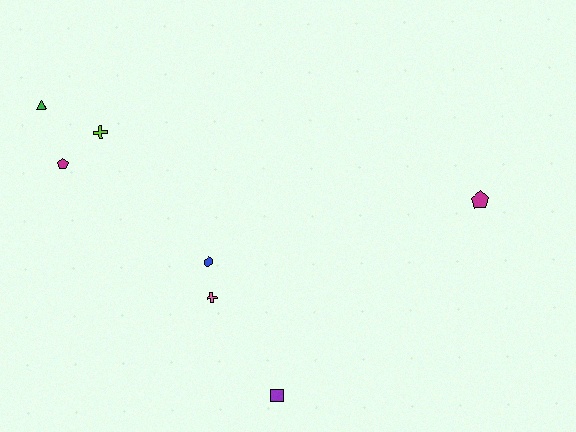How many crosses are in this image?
There are 2 crosses.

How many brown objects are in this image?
There are no brown objects.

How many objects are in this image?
There are 7 objects.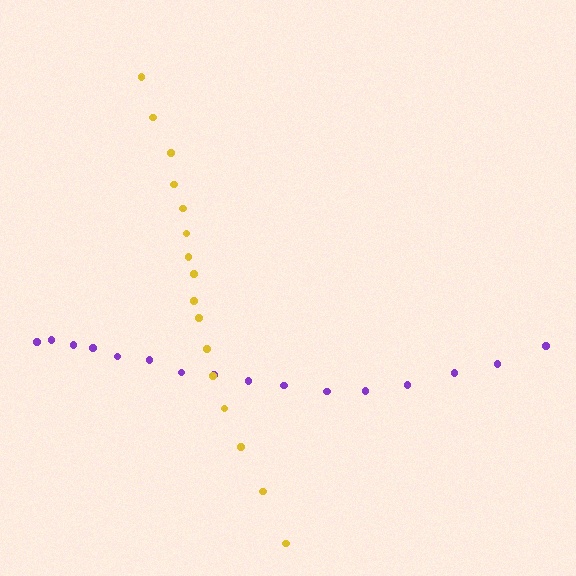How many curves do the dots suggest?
There are 2 distinct paths.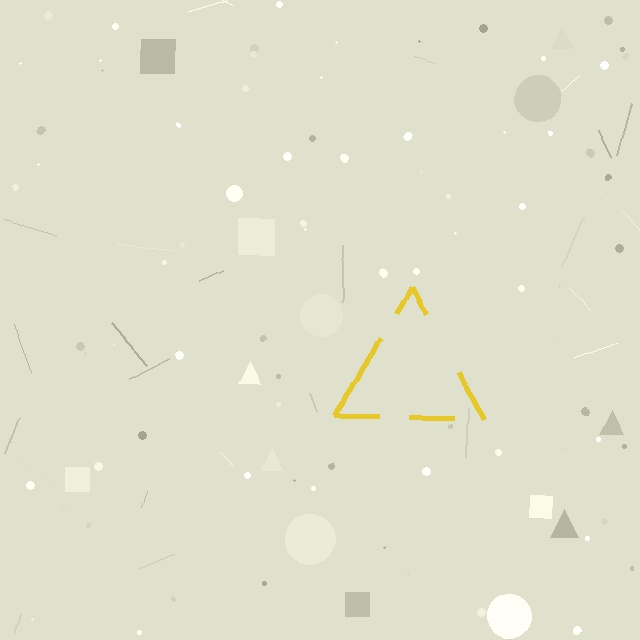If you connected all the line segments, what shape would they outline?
They would outline a triangle.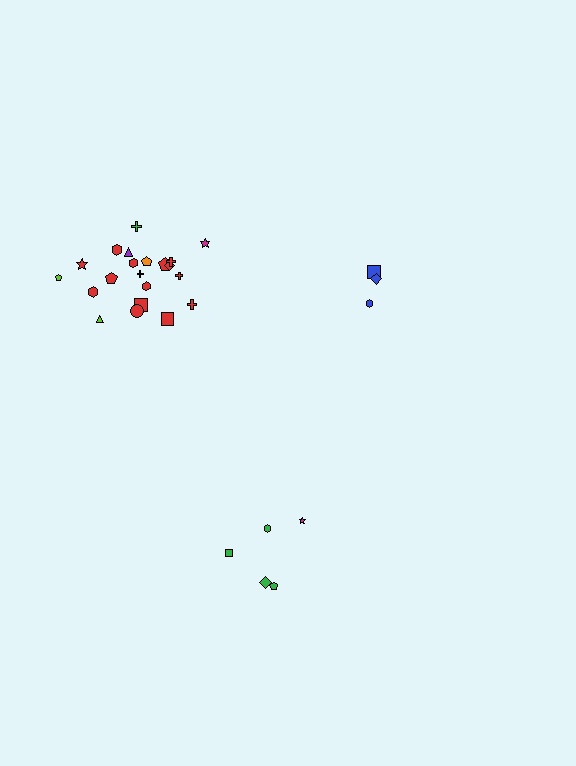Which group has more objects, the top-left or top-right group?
The top-left group.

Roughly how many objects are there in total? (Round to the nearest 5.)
Roughly 30 objects in total.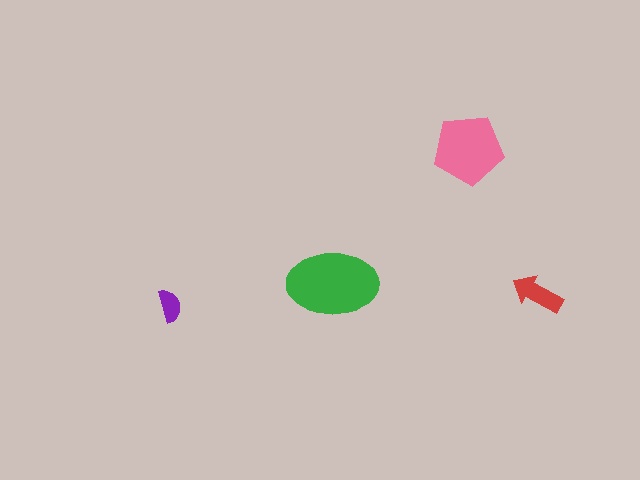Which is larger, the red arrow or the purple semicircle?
The red arrow.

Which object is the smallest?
The purple semicircle.